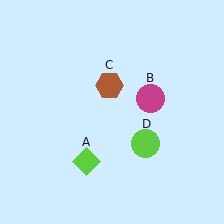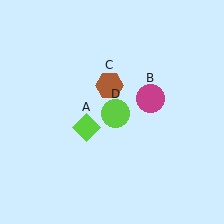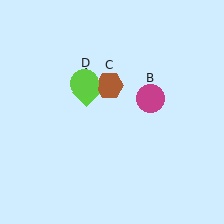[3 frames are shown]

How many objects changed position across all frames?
2 objects changed position: lime diamond (object A), lime circle (object D).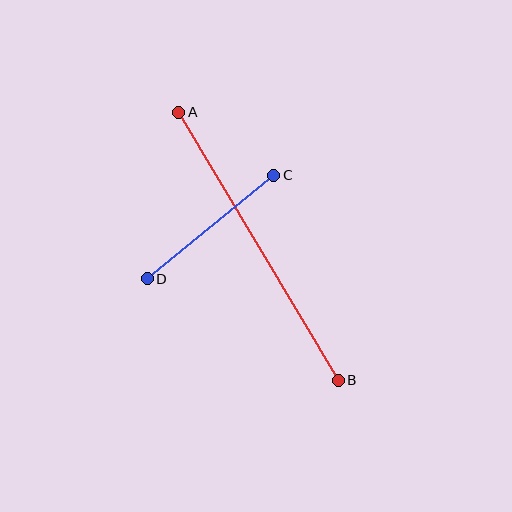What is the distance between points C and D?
The distance is approximately 163 pixels.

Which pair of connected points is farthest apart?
Points A and B are farthest apart.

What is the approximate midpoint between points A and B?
The midpoint is at approximately (259, 246) pixels.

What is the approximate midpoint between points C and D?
The midpoint is at approximately (211, 227) pixels.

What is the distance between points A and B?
The distance is approximately 312 pixels.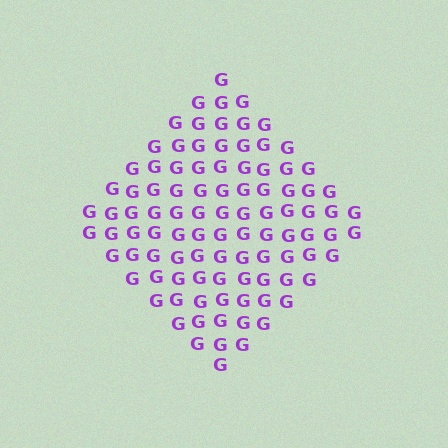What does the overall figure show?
The overall figure shows a diamond.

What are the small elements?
The small elements are letter G's.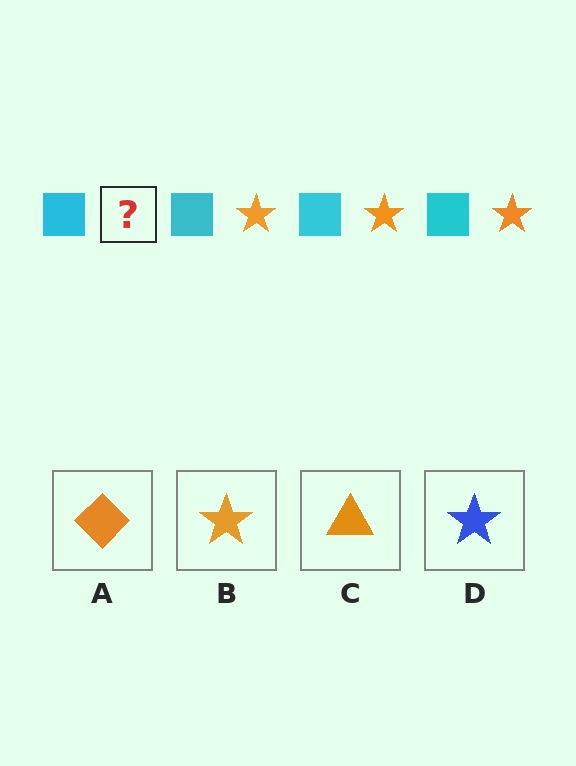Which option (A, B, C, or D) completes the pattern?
B.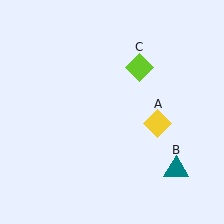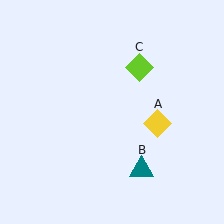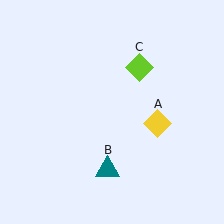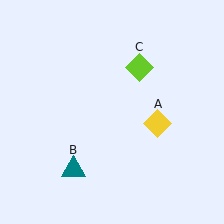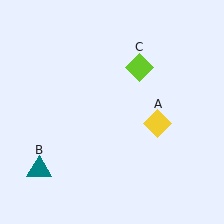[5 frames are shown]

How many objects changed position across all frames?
1 object changed position: teal triangle (object B).